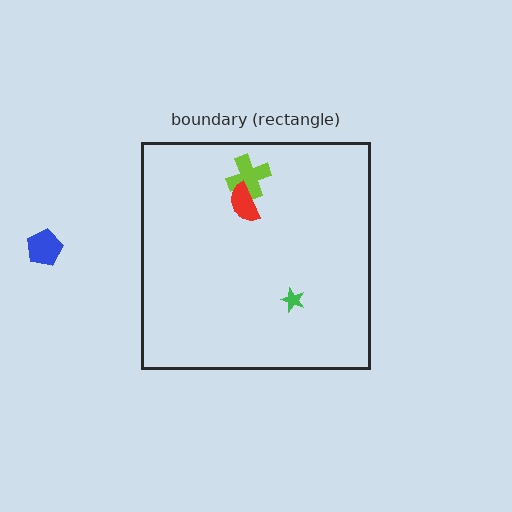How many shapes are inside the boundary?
3 inside, 1 outside.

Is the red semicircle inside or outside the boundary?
Inside.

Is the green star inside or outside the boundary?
Inside.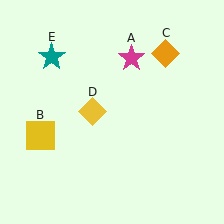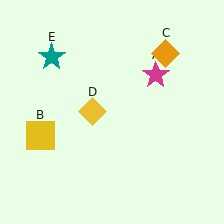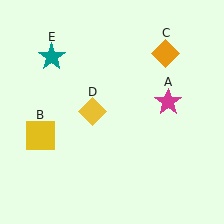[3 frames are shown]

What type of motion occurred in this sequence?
The magenta star (object A) rotated clockwise around the center of the scene.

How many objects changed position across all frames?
1 object changed position: magenta star (object A).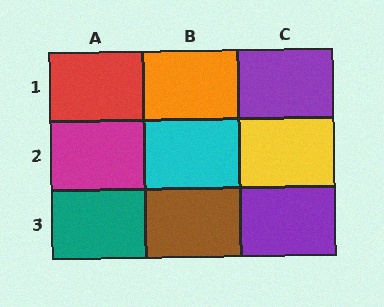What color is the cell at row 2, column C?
Yellow.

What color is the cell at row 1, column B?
Orange.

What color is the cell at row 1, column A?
Red.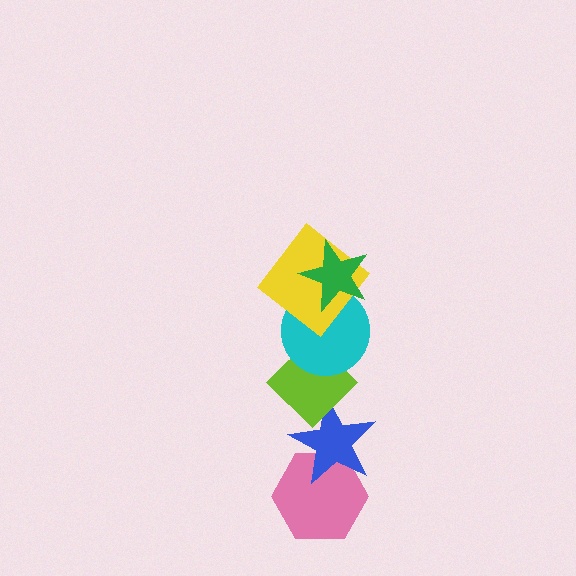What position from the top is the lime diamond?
The lime diamond is 4th from the top.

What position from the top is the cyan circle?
The cyan circle is 3rd from the top.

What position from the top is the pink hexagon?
The pink hexagon is 6th from the top.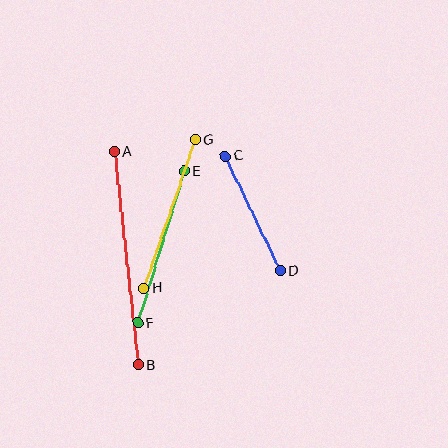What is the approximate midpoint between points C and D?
The midpoint is at approximately (253, 213) pixels.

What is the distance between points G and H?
The distance is approximately 157 pixels.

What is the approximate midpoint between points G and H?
The midpoint is at approximately (170, 214) pixels.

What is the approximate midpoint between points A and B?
The midpoint is at approximately (126, 258) pixels.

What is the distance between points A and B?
The distance is approximately 215 pixels.